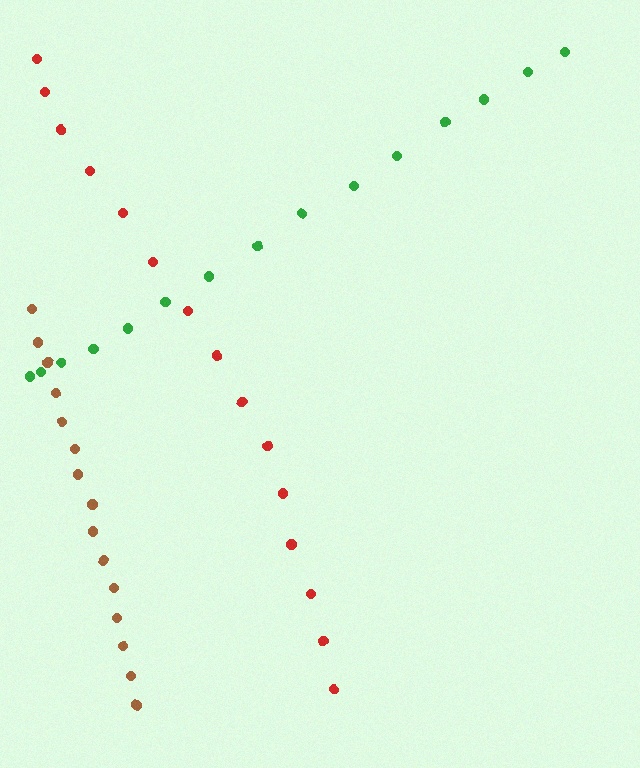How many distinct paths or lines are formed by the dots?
There are 3 distinct paths.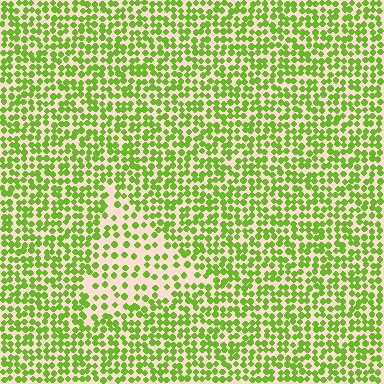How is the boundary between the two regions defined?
The boundary is defined by a change in element density (approximately 2.0x ratio). All elements are the same color, size, and shape.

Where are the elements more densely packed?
The elements are more densely packed outside the triangle boundary.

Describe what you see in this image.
The image contains small lime elements arranged at two different densities. A triangle-shaped region is visible where the elements are less densely packed than the surrounding area.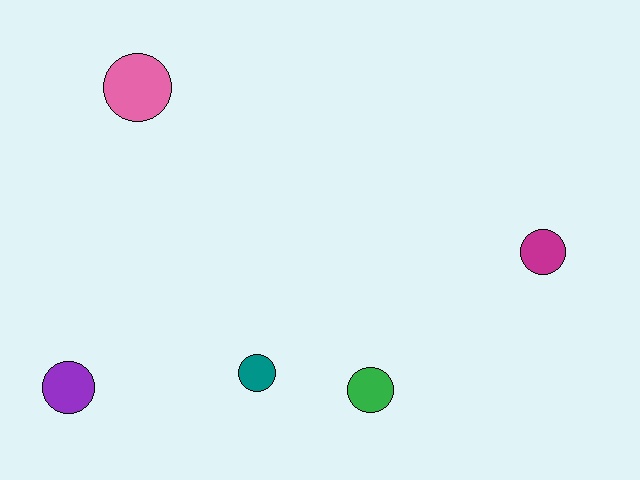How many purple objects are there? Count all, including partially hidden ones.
There is 1 purple object.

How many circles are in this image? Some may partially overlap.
There are 5 circles.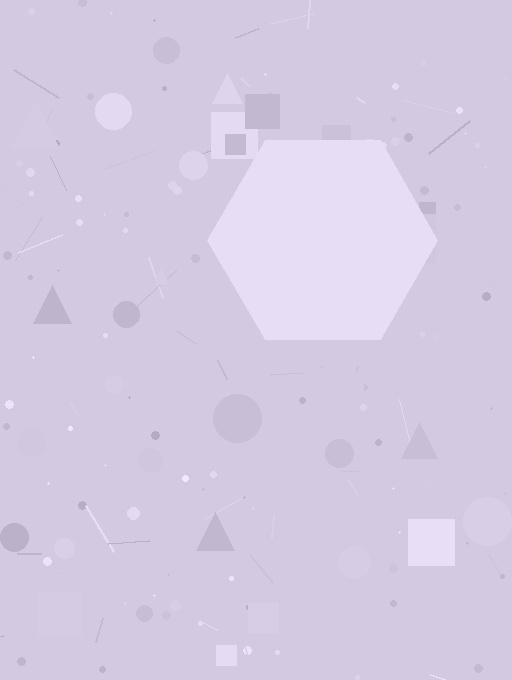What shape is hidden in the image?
A hexagon is hidden in the image.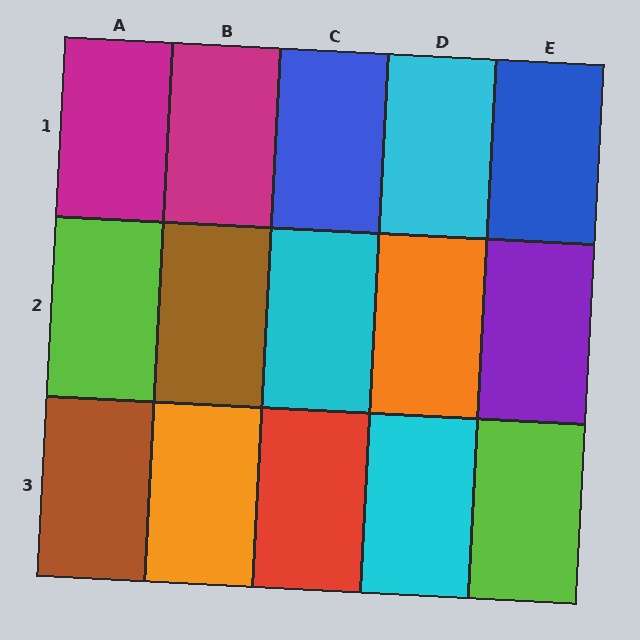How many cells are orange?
2 cells are orange.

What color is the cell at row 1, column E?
Blue.